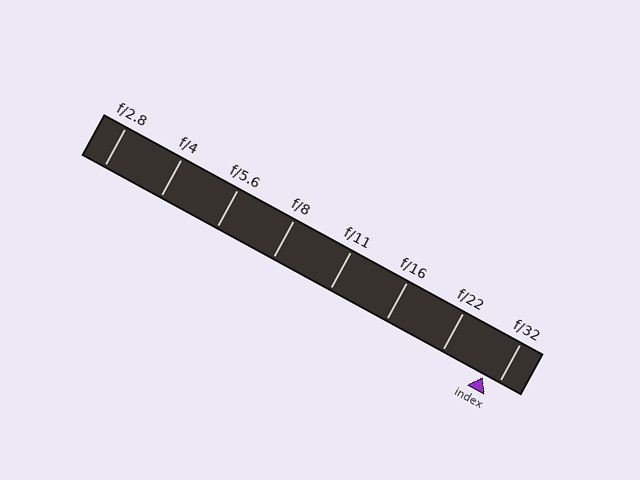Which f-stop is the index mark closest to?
The index mark is closest to f/32.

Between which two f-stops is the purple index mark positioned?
The index mark is between f/22 and f/32.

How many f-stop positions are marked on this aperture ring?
There are 8 f-stop positions marked.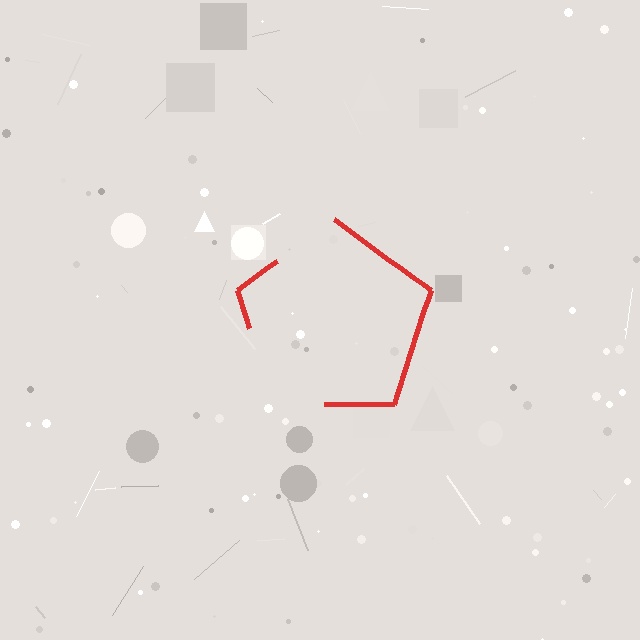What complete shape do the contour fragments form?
The contour fragments form a pentagon.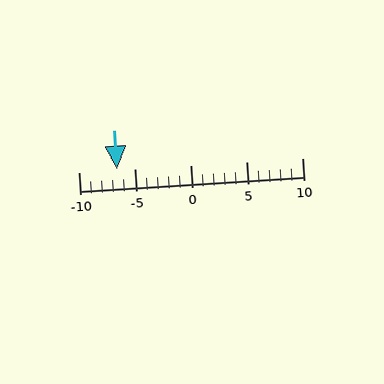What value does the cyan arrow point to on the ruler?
The cyan arrow points to approximately -7.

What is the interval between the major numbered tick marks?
The major tick marks are spaced 5 units apart.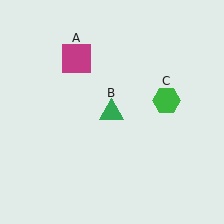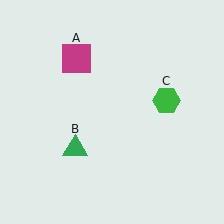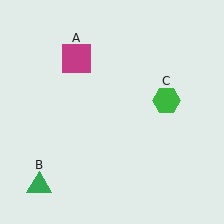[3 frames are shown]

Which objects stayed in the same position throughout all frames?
Magenta square (object A) and green hexagon (object C) remained stationary.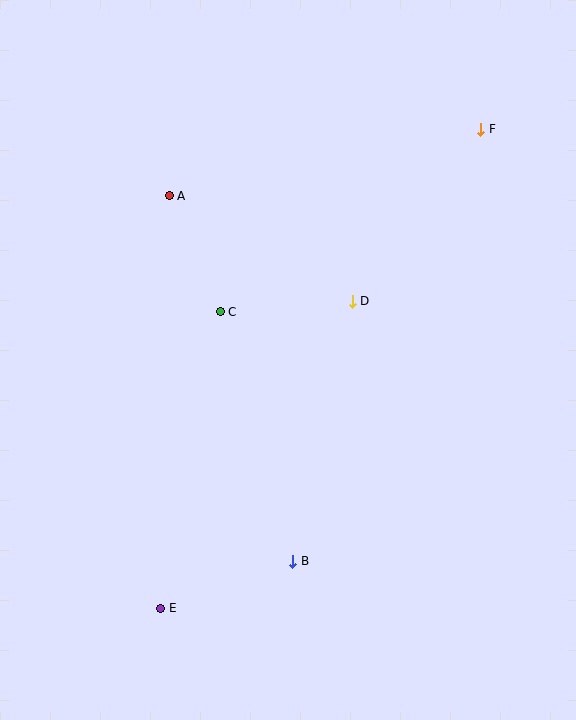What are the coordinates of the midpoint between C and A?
The midpoint between C and A is at (195, 254).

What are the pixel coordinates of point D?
Point D is at (352, 301).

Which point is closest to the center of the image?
Point C at (220, 312) is closest to the center.